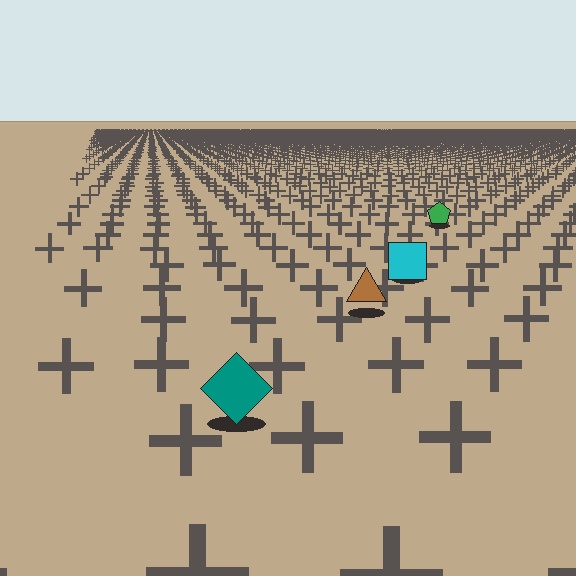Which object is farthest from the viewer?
The green pentagon is farthest from the viewer. It appears smaller and the ground texture around it is denser.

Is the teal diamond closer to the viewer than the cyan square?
Yes. The teal diamond is closer — you can tell from the texture gradient: the ground texture is coarser near it.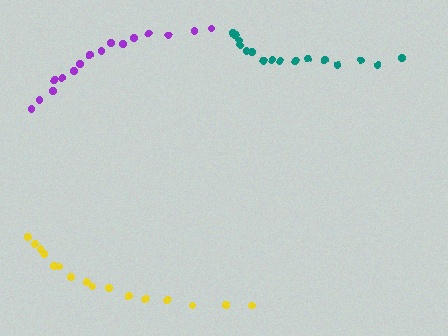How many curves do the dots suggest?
There are 3 distinct paths.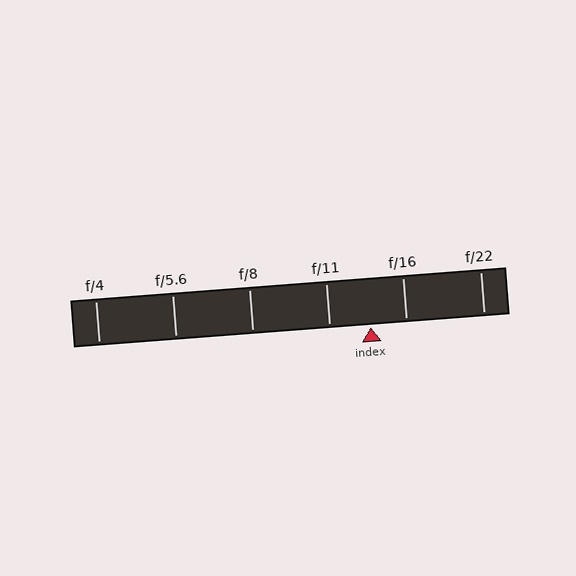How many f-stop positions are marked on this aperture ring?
There are 6 f-stop positions marked.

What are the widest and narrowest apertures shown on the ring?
The widest aperture shown is f/4 and the narrowest is f/22.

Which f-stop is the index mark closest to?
The index mark is closest to f/16.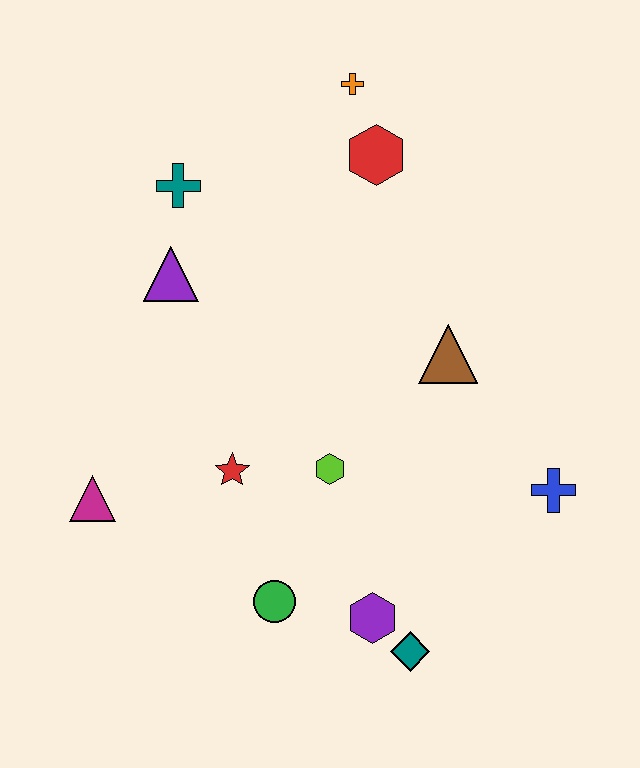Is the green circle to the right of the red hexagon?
No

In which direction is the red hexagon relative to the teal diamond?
The red hexagon is above the teal diamond.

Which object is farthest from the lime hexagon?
The orange cross is farthest from the lime hexagon.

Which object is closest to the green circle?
The purple hexagon is closest to the green circle.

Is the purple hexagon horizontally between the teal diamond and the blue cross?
No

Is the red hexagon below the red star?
No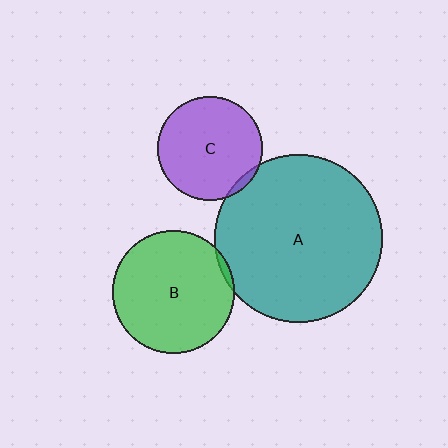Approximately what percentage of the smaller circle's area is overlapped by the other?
Approximately 5%.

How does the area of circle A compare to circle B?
Approximately 1.9 times.